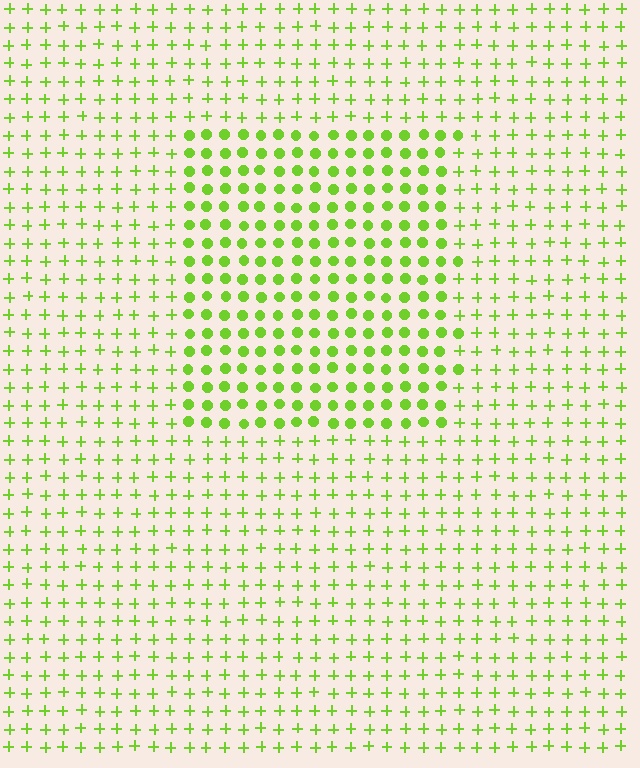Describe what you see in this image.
The image is filled with small lime elements arranged in a uniform grid. A rectangle-shaped region contains circles, while the surrounding area contains plus signs. The boundary is defined purely by the change in element shape.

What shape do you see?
I see a rectangle.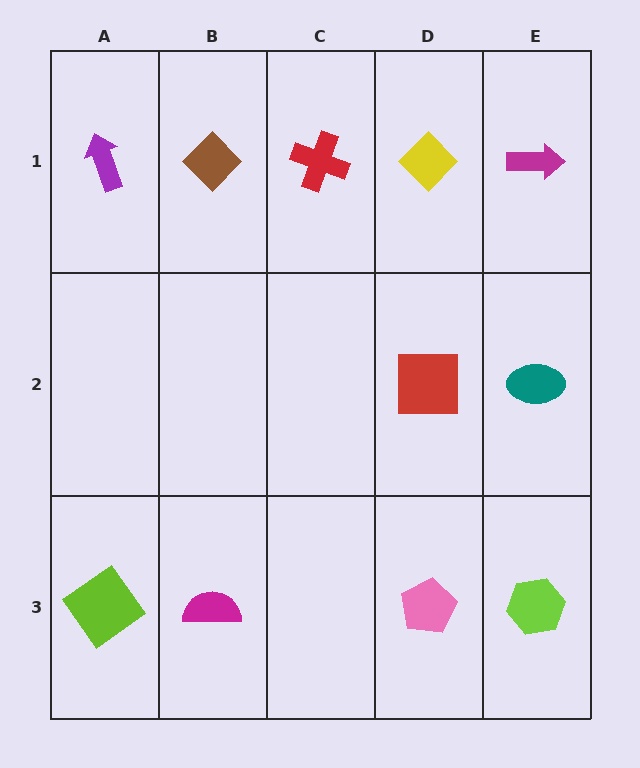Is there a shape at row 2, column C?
No, that cell is empty.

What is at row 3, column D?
A pink pentagon.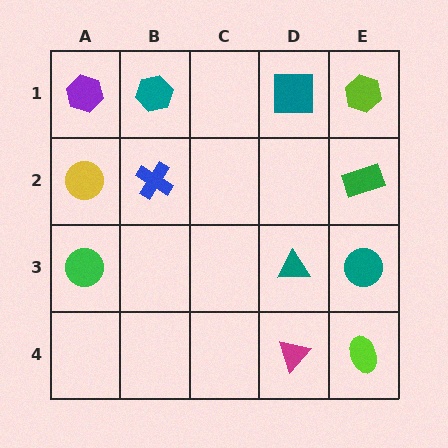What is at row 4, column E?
A lime ellipse.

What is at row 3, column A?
A green circle.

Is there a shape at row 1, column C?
No, that cell is empty.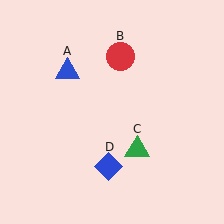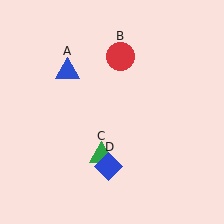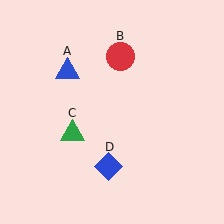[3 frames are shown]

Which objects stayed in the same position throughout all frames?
Blue triangle (object A) and red circle (object B) and blue diamond (object D) remained stationary.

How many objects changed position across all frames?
1 object changed position: green triangle (object C).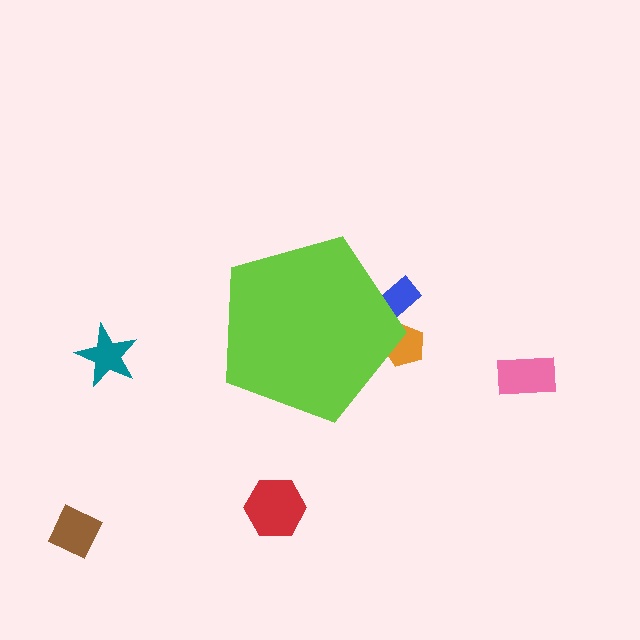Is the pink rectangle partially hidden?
No, the pink rectangle is fully visible.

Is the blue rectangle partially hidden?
Yes, the blue rectangle is partially hidden behind the lime pentagon.